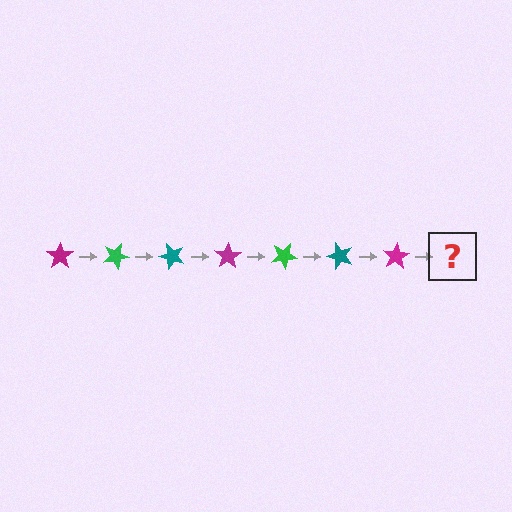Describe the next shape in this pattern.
It should be a green star, rotated 175 degrees from the start.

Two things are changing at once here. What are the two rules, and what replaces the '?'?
The two rules are that it rotates 25 degrees each step and the color cycles through magenta, green, and teal. The '?' should be a green star, rotated 175 degrees from the start.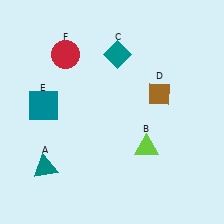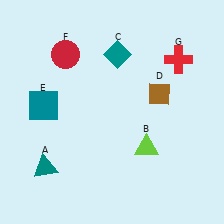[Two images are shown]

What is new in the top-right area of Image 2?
A red cross (G) was added in the top-right area of Image 2.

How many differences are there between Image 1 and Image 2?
There is 1 difference between the two images.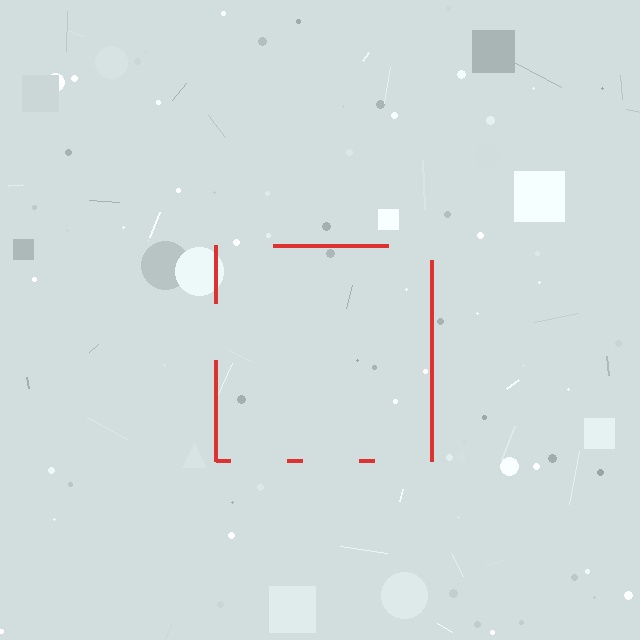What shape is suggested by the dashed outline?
The dashed outline suggests a square.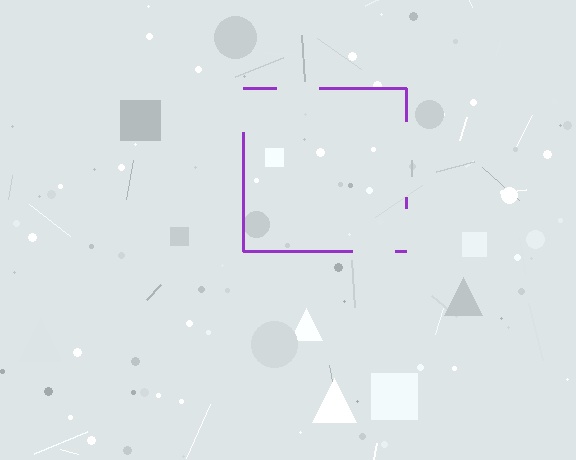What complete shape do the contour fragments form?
The contour fragments form a square.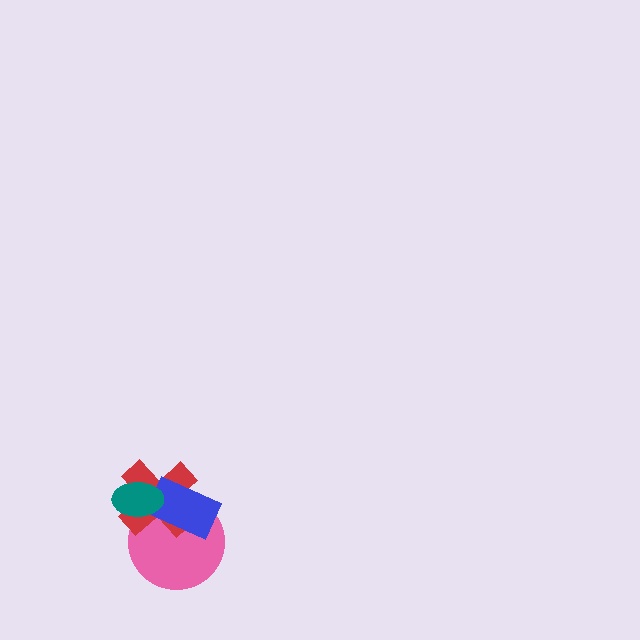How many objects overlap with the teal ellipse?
3 objects overlap with the teal ellipse.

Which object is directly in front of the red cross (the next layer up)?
The blue rectangle is directly in front of the red cross.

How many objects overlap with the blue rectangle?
3 objects overlap with the blue rectangle.